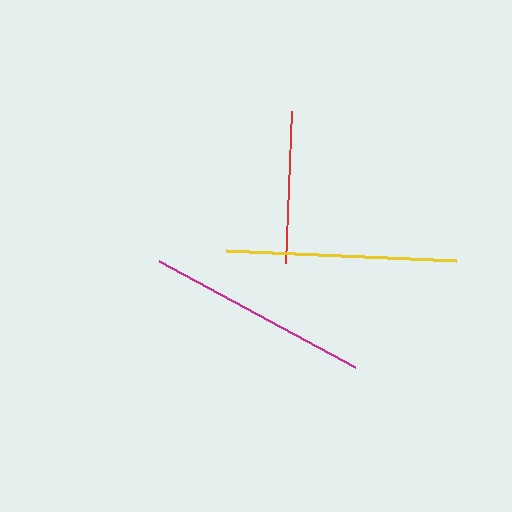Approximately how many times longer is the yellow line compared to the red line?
The yellow line is approximately 1.5 times the length of the red line.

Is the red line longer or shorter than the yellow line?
The yellow line is longer than the red line.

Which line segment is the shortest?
The red line is the shortest at approximately 152 pixels.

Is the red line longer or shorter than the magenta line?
The magenta line is longer than the red line.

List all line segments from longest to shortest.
From longest to shortest: yellow, magenta, red.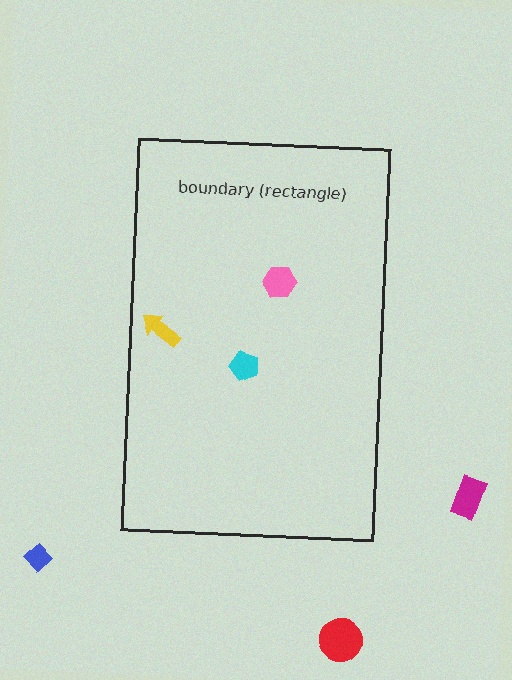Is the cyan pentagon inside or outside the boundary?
Inside.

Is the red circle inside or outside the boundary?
Outside.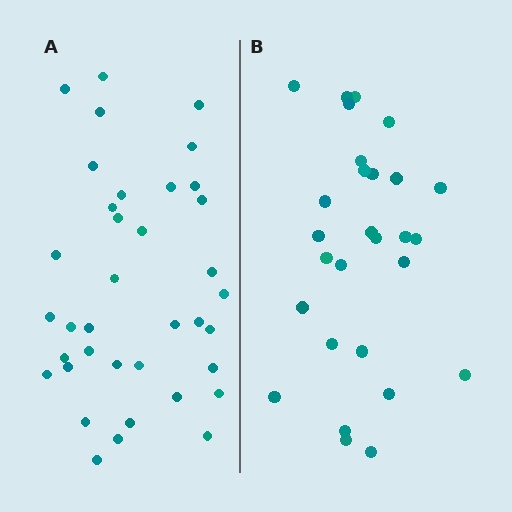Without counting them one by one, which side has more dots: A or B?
Region A (the left region) has more dots.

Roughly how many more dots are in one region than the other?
Region A has roughly 8 or so more dots than region B.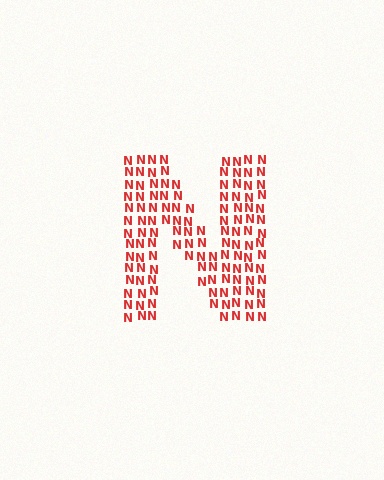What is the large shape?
The large shape is the letter N.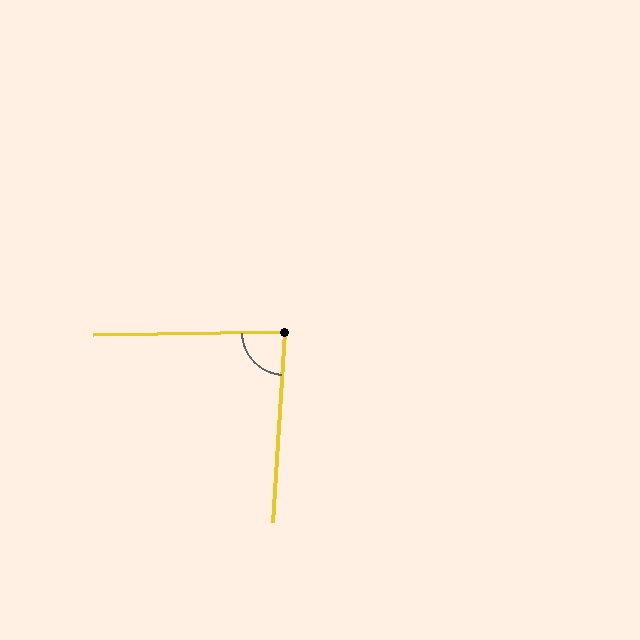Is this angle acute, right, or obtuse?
It is approximately a right angle.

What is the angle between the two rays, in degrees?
Approximately 85 degrees.